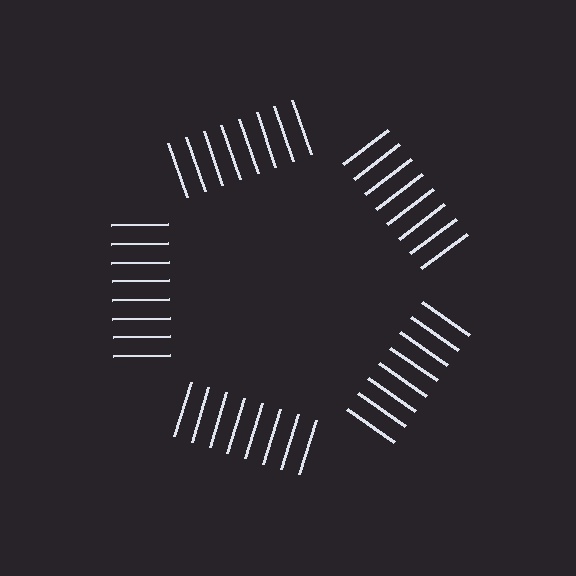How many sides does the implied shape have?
5 sides — the line-ends trace a pentagon.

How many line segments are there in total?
40 — 8 along each of the 5 edges.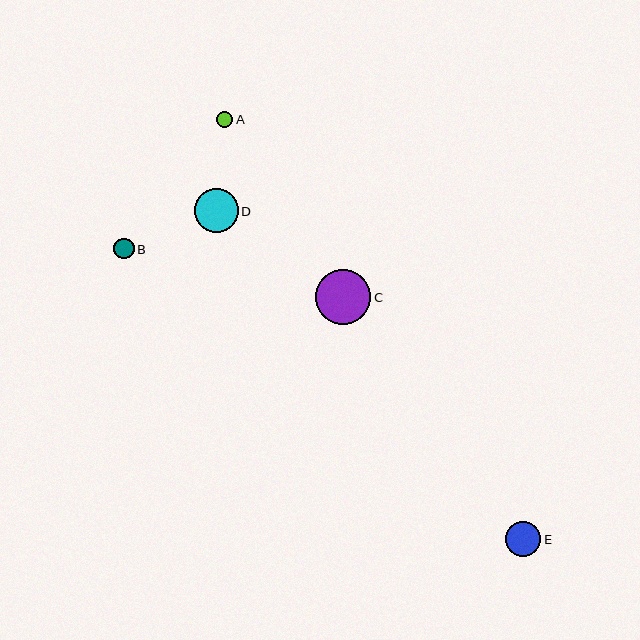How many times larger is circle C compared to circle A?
Circle C is approximately 3.4 times the size of circle A.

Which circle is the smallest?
Circle A is the smallest with a size of approximately 16 pixels.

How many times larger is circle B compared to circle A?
Circle B is approximately 1.3 times the size of circle A.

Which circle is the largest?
Circle C is the largest with a size of approximately 55 pixels.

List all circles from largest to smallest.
From largest to smallest: C, D, E, B, A.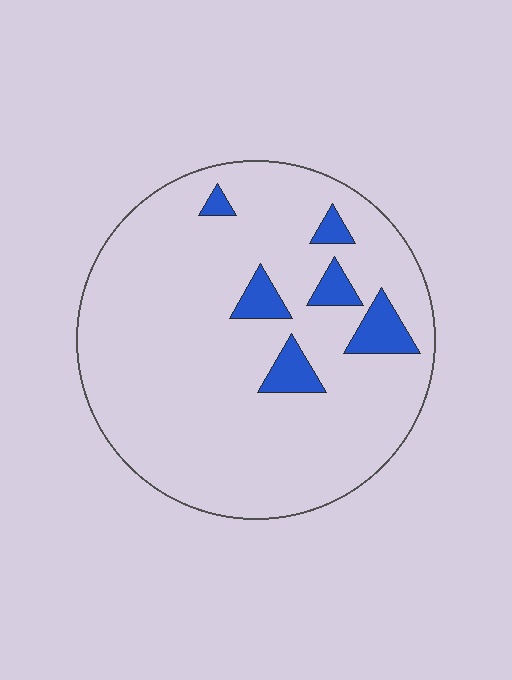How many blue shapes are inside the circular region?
6.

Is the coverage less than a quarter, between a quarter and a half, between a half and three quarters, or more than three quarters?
Less than a quarter.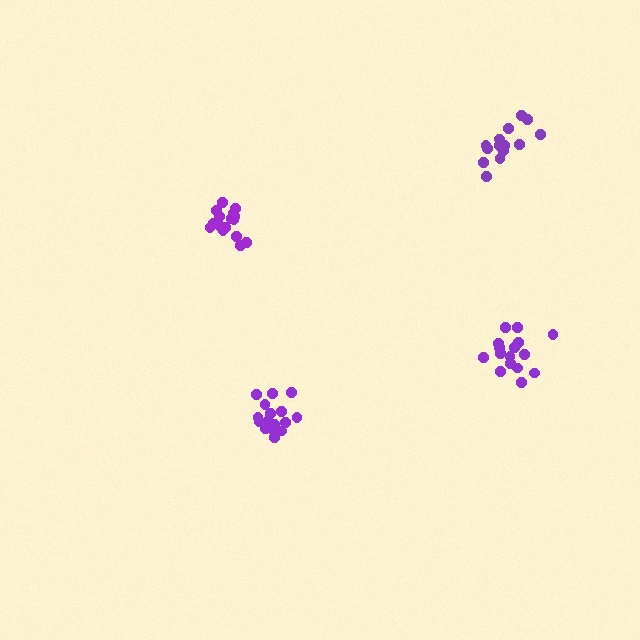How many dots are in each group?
Group 1: 16 dots, Group 2: 16 dots, Group 3: 16 dots, Group 4: 14 dots (62 total).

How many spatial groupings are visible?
There are 4 spatial groupings.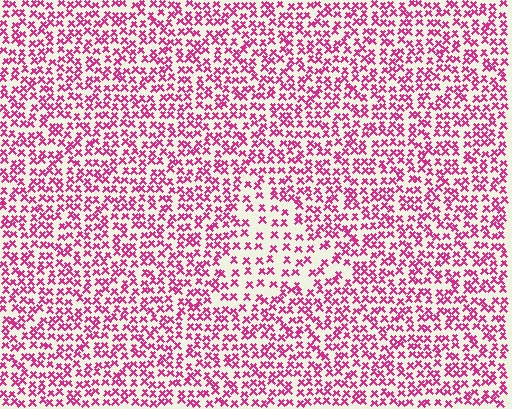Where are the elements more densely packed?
The elements are more densely packed outside the triangle boundary.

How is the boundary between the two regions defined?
The boundary is defined by a change in element density (approximately 1.9x ratio). All elements are the same color, size, and shape.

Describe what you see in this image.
The image contains small magenta elements arranged at two different densities. A triangle-shaped region is visible where the elements are less densely packed than the surrounding area.